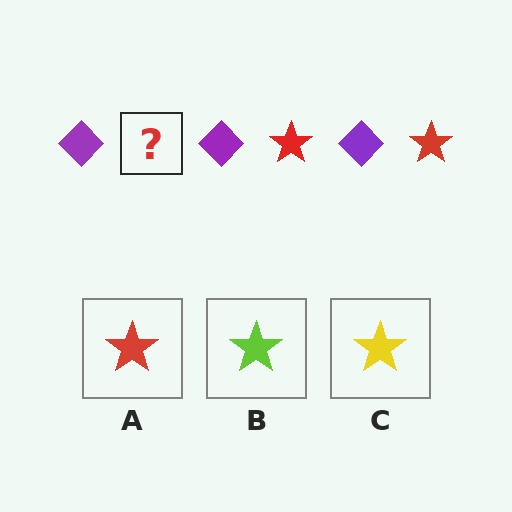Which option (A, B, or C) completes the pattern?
A.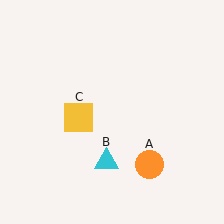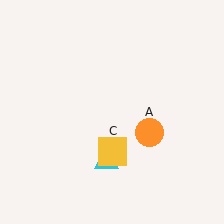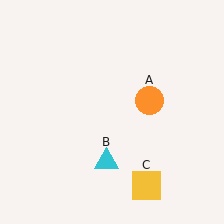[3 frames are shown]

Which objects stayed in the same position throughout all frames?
Cyan triangle (object B) remained stationary.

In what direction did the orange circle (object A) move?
The orange circle (object A) moved up.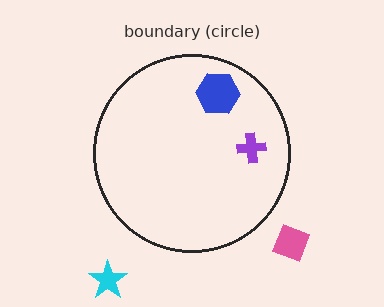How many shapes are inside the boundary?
2 inside, 2 outside.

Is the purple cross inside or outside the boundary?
Inside.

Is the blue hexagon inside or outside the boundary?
Inside.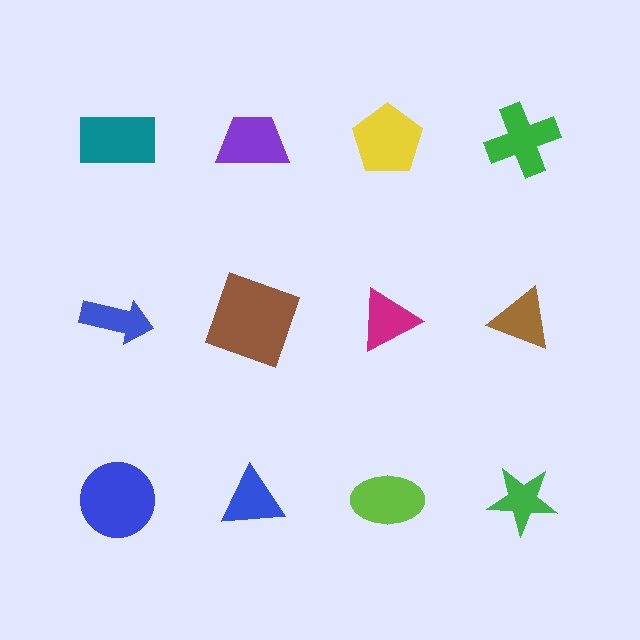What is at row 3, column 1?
A blue circle.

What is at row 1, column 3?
A yellow pentagon.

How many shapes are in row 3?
4 shapes.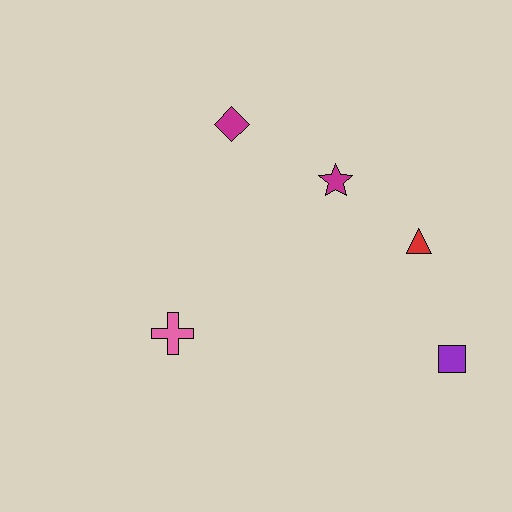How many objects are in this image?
There are 5 objects.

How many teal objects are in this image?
There are no teal objects.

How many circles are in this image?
There are no circles.